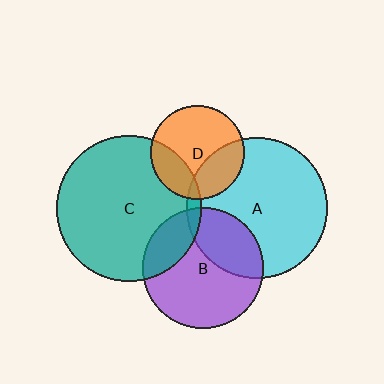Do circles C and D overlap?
Yes.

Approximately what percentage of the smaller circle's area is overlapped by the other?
Approximately 25%.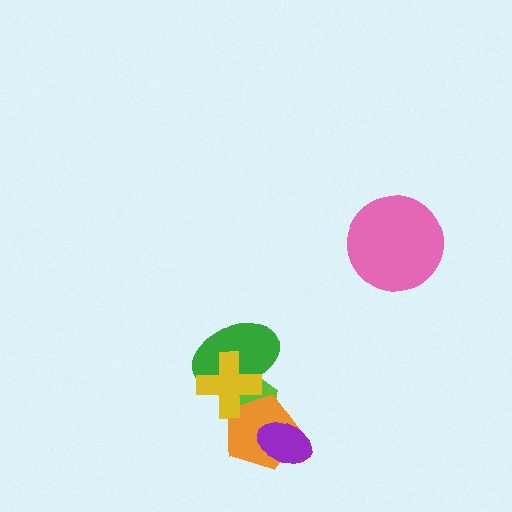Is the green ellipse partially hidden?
Yes, it is partially covered by another shape.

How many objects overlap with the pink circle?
0 objects overlap with the pink circle.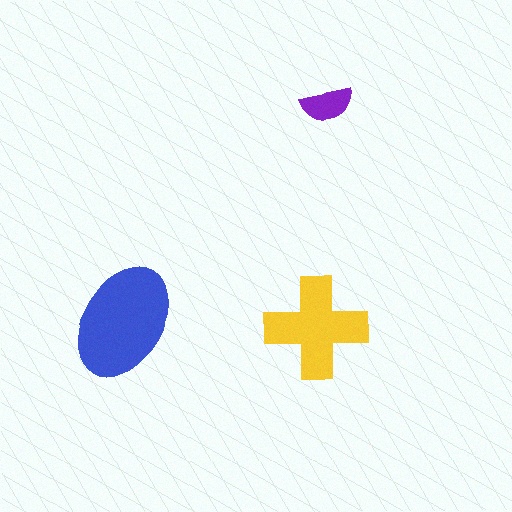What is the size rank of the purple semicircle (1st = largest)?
3rd.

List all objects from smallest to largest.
The purple semicircle, the yellow cross, the blue ellipse.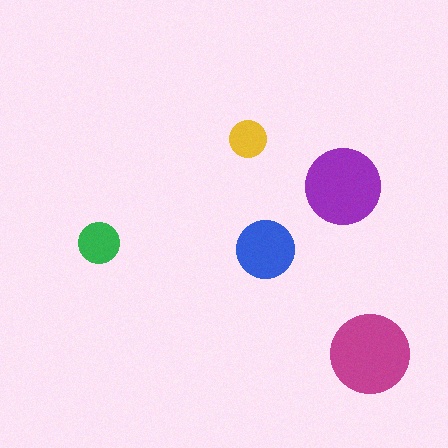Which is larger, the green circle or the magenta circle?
The magenta one.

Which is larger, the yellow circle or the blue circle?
The blue one.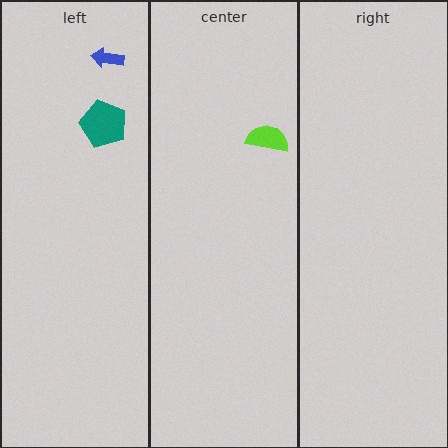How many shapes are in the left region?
2.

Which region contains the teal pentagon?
The left region.